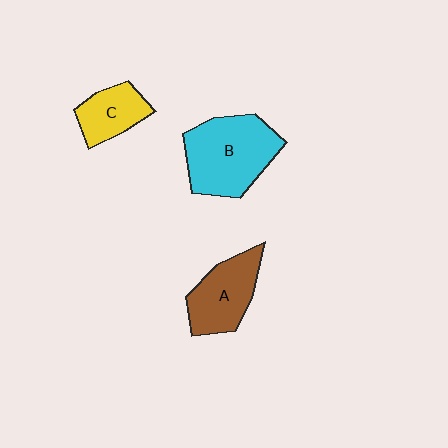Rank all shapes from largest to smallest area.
From largest to smallest: B (cyan), A (brown), C (yellow).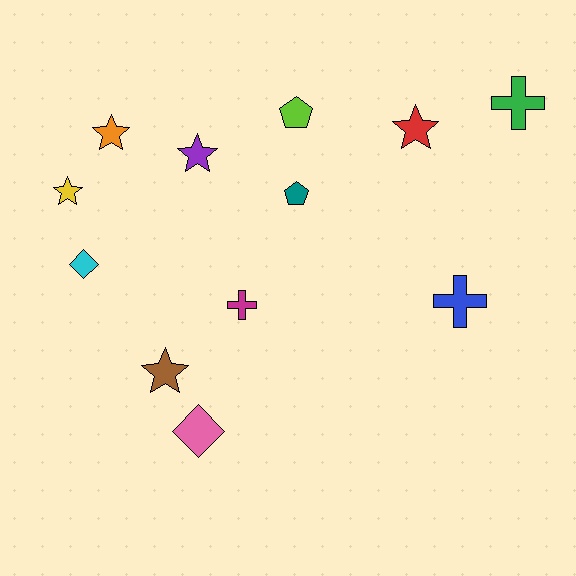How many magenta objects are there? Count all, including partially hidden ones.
There is 1 magenta object.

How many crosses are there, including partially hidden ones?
There are 3 crosses.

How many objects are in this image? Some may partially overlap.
There are 12 objects.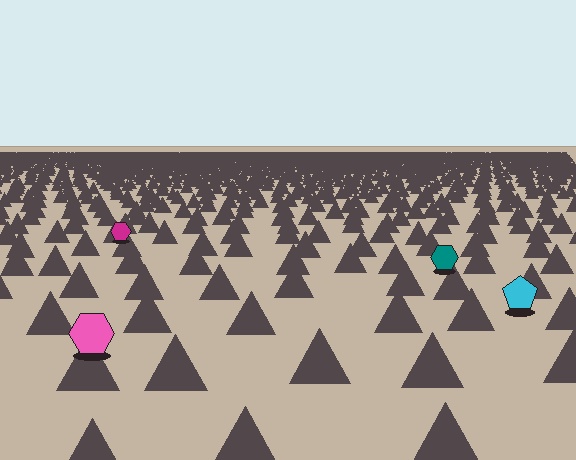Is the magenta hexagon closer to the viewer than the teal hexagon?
No. The teal hexagon is closer — you can tell from the texture gradient: the ground texture is coarser near it.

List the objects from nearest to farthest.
From nearest to farthest: the pink hexagon, the cyan pentagon, the teal hexagon, the magenta hexagon.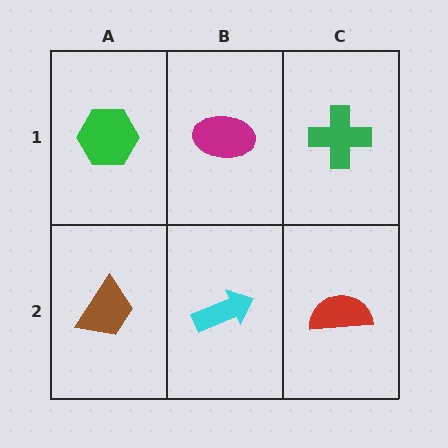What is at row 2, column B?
A cyan arrow.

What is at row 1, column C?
A green cross.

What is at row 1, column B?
A magenta ellipse.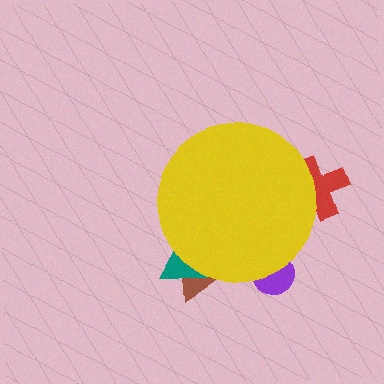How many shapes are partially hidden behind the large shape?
4 shapes are partially hidden.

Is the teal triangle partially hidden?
Yes, the teal triangle is partially hidden behind the yellow circle.